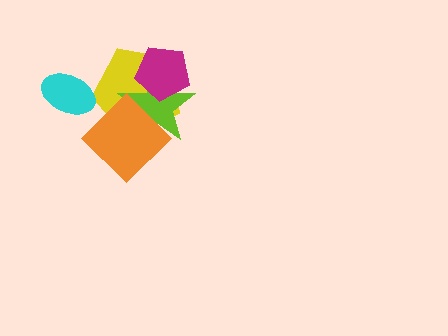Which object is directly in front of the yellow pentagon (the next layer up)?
The lime star is directly in front of the yellow pentagon.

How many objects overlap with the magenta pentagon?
2 objects overlap with the magenta pentagon.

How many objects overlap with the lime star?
3 objects overlap with the lime star.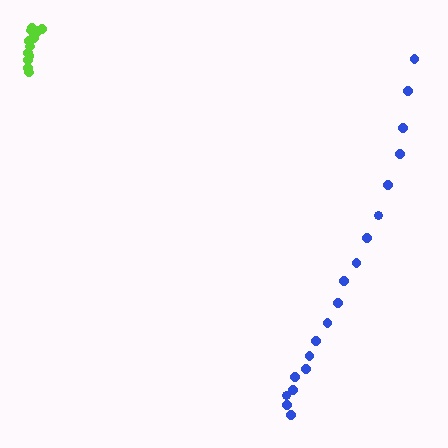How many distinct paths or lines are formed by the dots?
There are 2 distinct paths.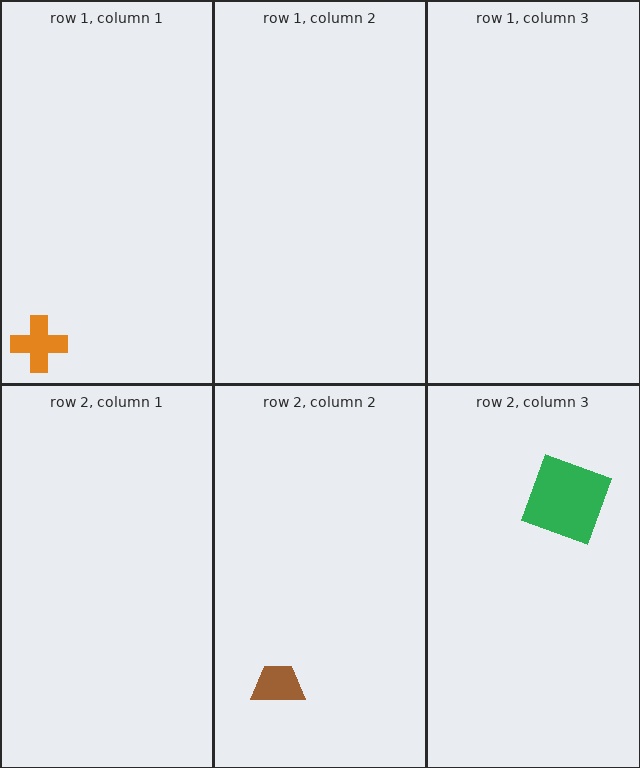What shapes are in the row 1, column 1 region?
The orange cross.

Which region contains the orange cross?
The row 1, column 1 region.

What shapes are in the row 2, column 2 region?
The brown trapezoid.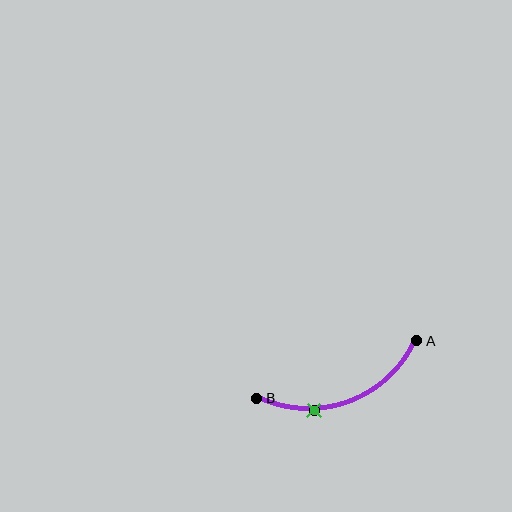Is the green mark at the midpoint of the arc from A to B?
No. The green mark lies on the arc but is closer to endpoint B. The arc midpoint would be at the point on the curve equidistant along the arc from both A and B.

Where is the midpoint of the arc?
The arc midpoint is the point on the curve farthest from the straight line joining A and B. It sits below that line.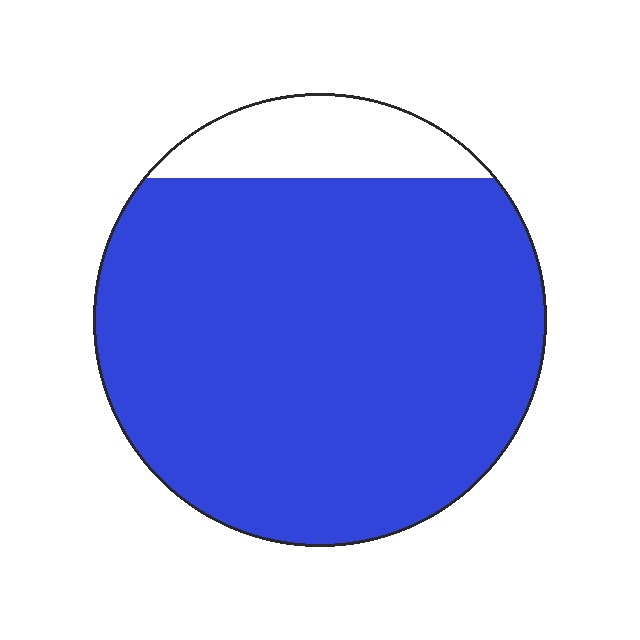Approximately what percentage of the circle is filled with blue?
Approximately 85%.